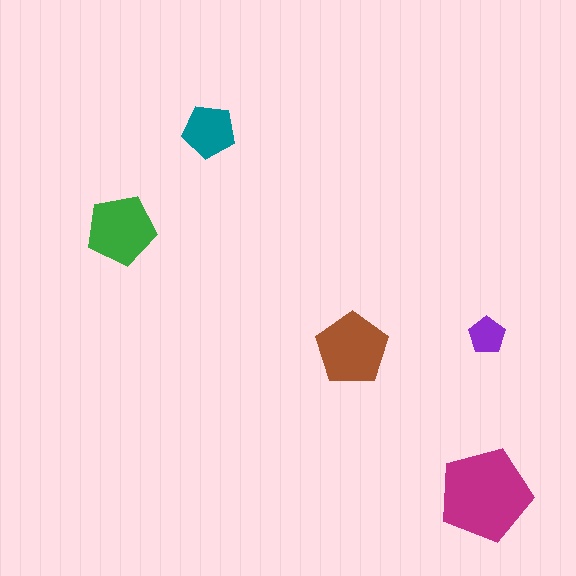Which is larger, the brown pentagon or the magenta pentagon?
The magenta one.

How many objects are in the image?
There are 5 objects in the image.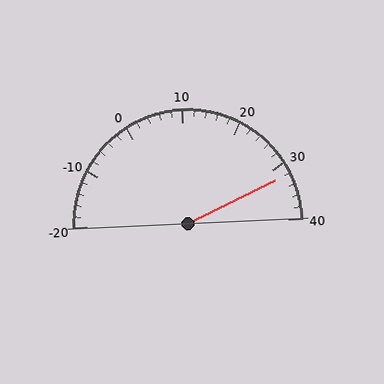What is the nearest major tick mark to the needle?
The nearest major tick mark is 30.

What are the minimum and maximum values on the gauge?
The gauge ranges from -20 to 40.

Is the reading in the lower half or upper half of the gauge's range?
The reading is in the upper half of the range (-20 to 40).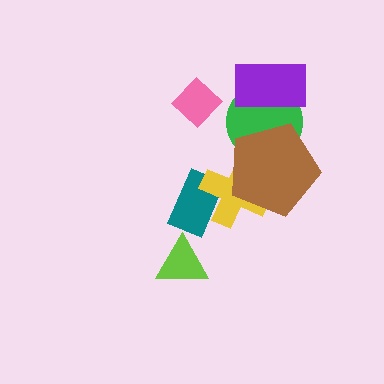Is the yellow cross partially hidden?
Yes, it is partially covered by another shape.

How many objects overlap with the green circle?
2 objects overlap with the green circle.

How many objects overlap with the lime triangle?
0 objects overlap with the lime triangle.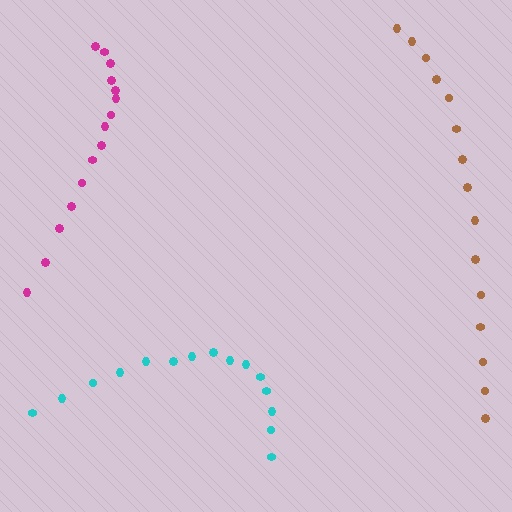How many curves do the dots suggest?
There are 3 distinct paths.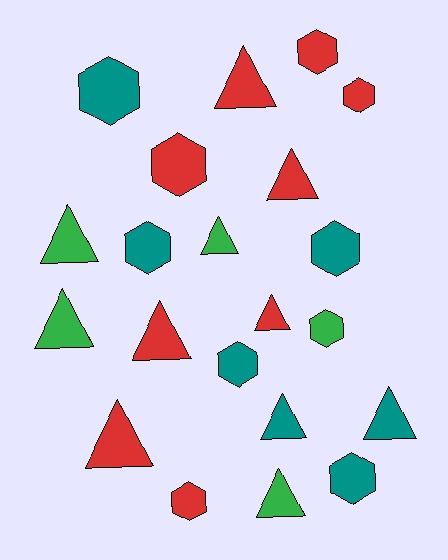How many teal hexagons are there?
There are 5 teal hexagons.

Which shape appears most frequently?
Triangle, with 11 objects.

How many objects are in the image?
There are 21 objects.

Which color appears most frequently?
Red, with 9 objects.